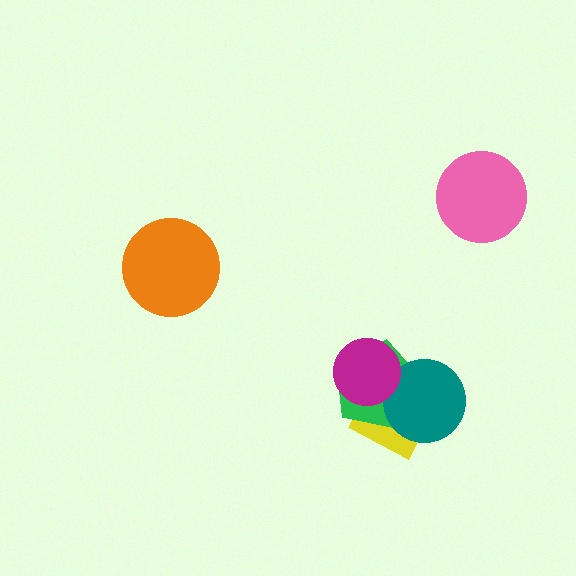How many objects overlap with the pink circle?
0 objects overlap with the pink circle.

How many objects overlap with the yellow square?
3 objects overlap with the yellow square.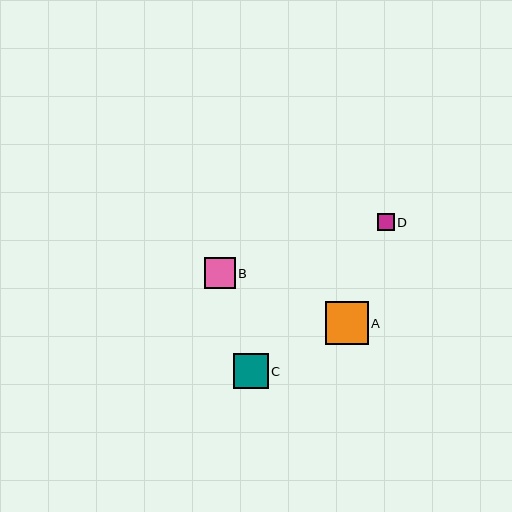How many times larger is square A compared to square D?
Square A is approximately 2.6 times the size of square D.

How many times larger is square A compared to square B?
Square A is approximately 1.4 times the size of square B.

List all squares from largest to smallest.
From largest to smallest: A, C, B, D.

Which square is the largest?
Square A is the largest with a size of approximately 43 pixels.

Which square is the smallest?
Square D is the smallest with a size of approximately 16 pixels.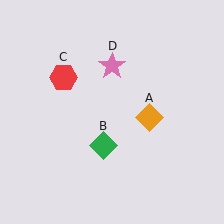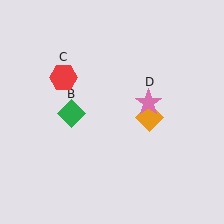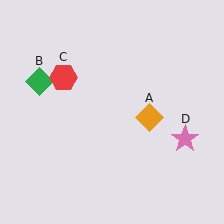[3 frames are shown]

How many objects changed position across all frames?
2 objects changed position: green diamond (object B), pink star (object D).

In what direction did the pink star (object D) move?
The pink star (object D) moved down and to the right.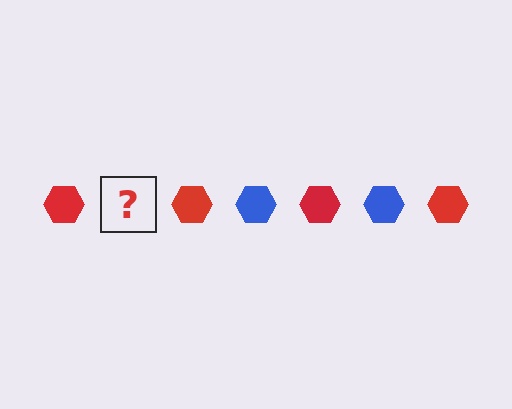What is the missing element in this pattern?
The missing element is a blue hexagon.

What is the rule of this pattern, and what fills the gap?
The rule is that the pattern cycles through red, blue hexagons. The gap should be filled with a blue hexagon.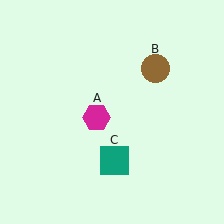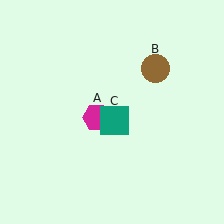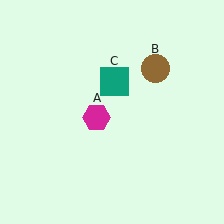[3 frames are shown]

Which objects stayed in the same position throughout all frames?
Magenta hexagon (object A) and brown circle (object B) remained stationary.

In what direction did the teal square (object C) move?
The teal square (object C) moved up.